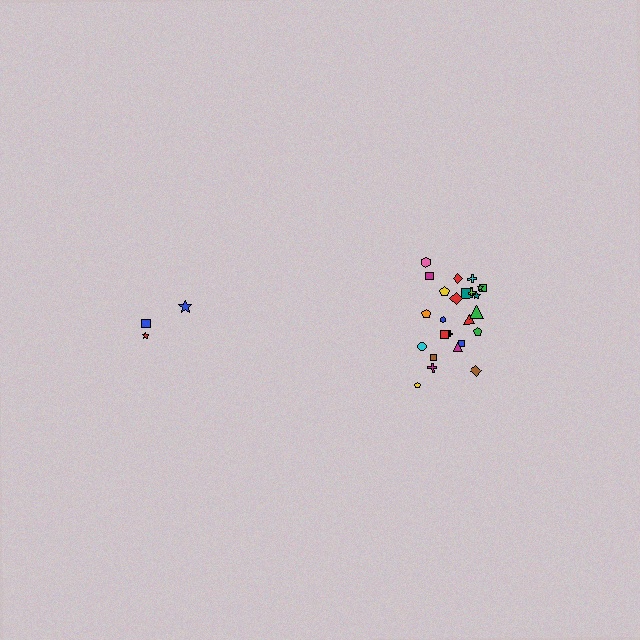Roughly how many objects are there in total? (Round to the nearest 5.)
Roughly 30 objects in total.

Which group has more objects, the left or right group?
The right group.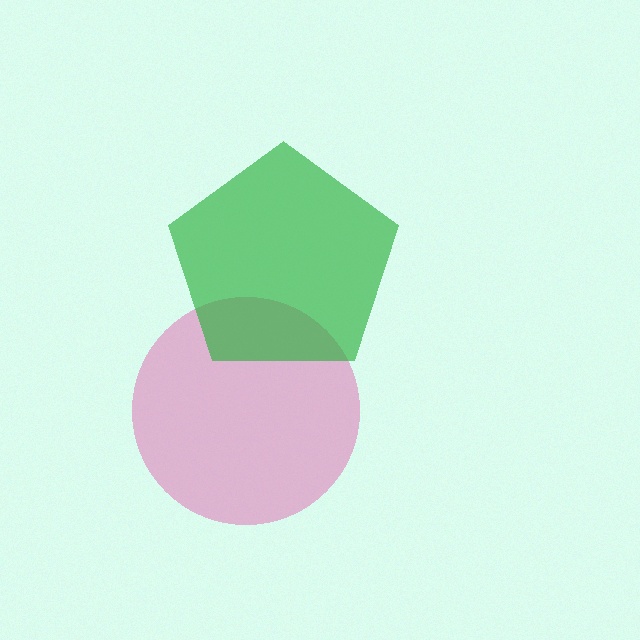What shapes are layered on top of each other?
The layered shapes are: a pink circle, a green pentagon.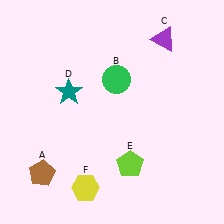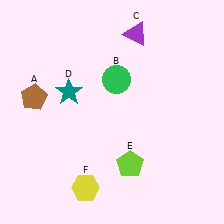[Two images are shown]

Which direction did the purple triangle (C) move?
The purple triangle (C) moved left.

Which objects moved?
The objects that moved are: the brown pentagon (A), the purple triangle (C).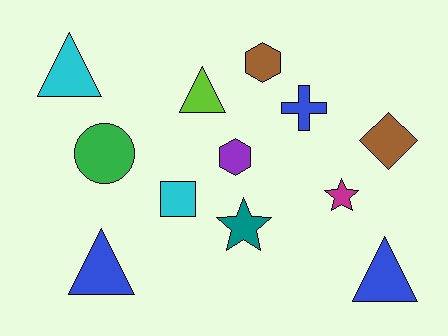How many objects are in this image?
There are 12 objects.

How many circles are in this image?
There is 1 circle.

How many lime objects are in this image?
There is 1 lime object.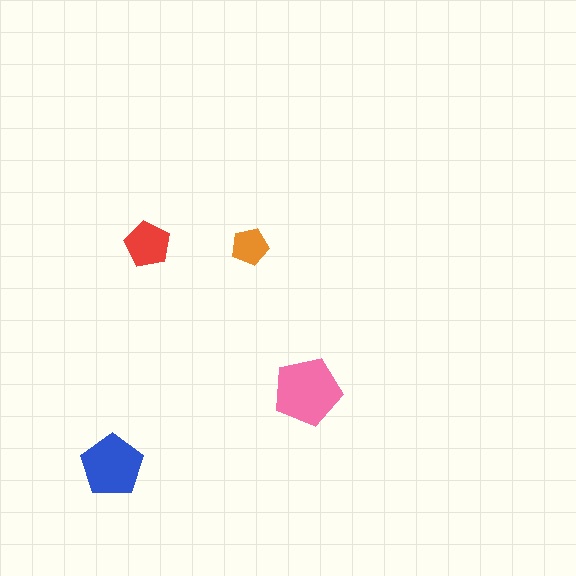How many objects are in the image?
There are 4 objects in the image.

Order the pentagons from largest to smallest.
the pink one, the blue one, the red one, the orange one.